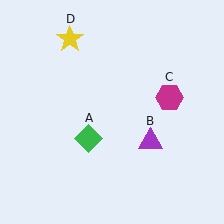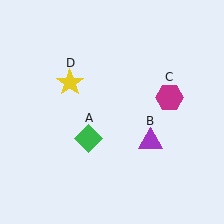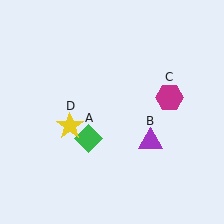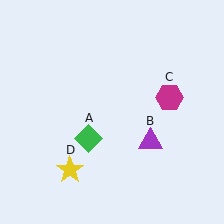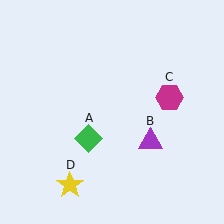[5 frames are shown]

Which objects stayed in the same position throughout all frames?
Green diamond (object A) and purple triangle (object B) and magenta hexagon (object C) remained stationary.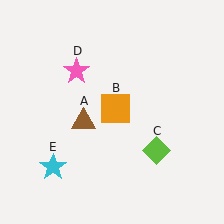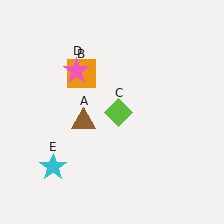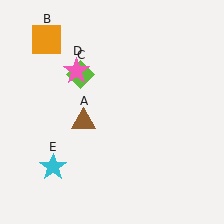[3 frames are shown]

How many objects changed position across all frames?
2 objects changed position: orange square (object B), lime diamond (object C).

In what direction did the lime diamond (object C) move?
The lime diamond (object C) moved up and to the left.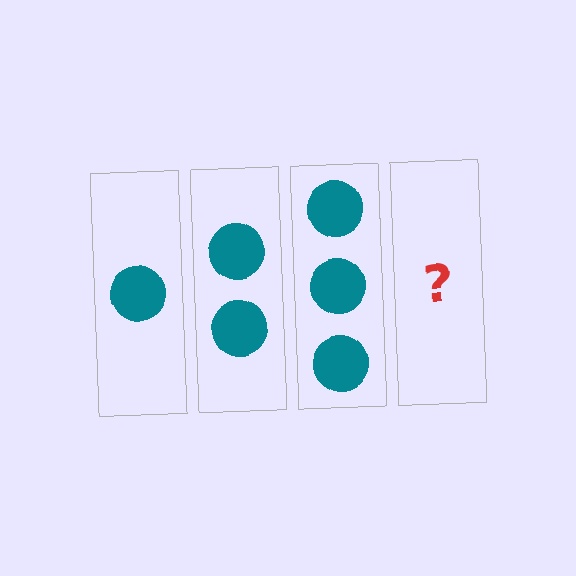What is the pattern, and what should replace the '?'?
The pattern is that each step adds one more circle. The '?' should be 4 circles.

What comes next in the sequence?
The next element should be 4 circles.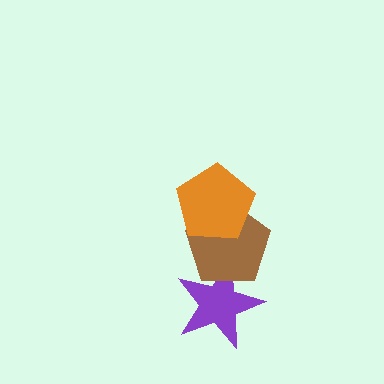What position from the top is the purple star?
The purple star is 3rd from the top.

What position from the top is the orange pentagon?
The orange pentagon is 1st from the top.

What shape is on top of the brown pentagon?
The orange pentagon is on top of the brown pentagon.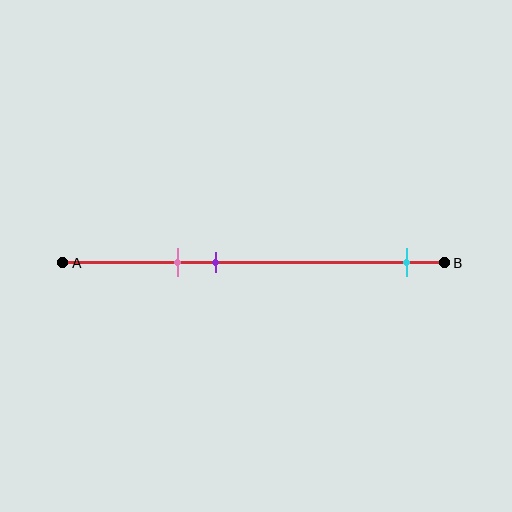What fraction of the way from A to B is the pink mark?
The pink mark is approximately 30% (0.3) of the way from A to B.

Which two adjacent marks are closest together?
The pink and purple marks are the closest adjacent pair.